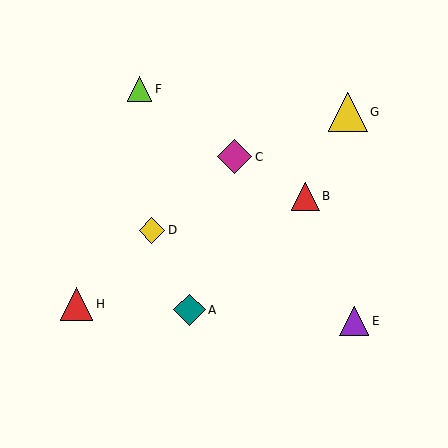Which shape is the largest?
The yellow triangle (labeled G) is the largest.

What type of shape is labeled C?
Shape C is a magenta diamond.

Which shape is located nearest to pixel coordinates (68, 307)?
The red triangle (labeled H) at (77, 304) is nearest to that location.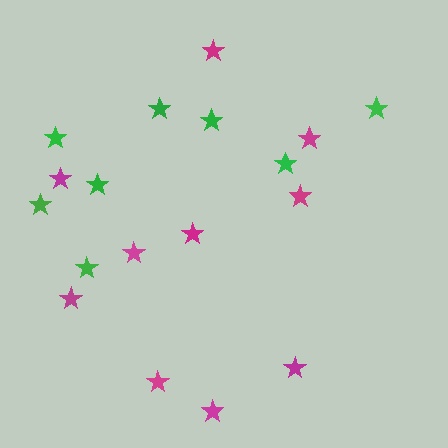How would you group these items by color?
There are 2 groups: one group of magenta stars (10) and one group of green stars (8).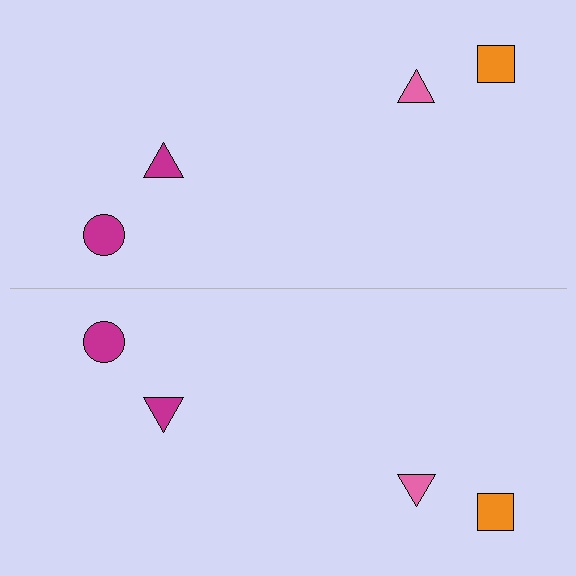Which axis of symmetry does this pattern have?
The pattern has a horizontal axis of symmetry running through the center of the image.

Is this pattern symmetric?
Yes, this pattern has bilateral (reflection) symmetry.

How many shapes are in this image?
There are 8 shapes in this image.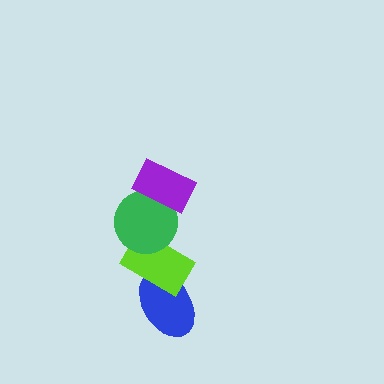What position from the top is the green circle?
The green circle is 2nd from the top.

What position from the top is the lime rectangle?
The lime rectangle is 3rd from the top.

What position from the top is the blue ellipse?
The blue ellipse is 4th from the top.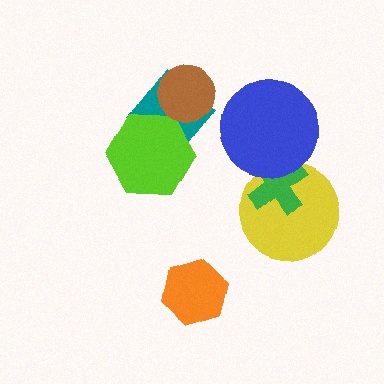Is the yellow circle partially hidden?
Yes, it is partially covered by another shape.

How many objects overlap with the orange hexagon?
0 objects overlap with the orange hexagon.